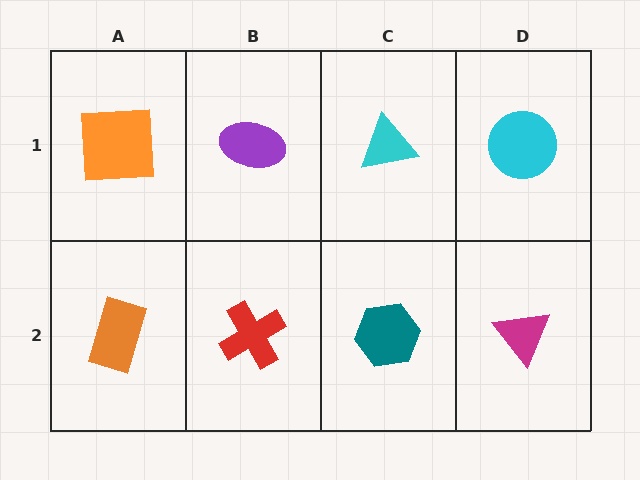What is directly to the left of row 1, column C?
A purple ellipse.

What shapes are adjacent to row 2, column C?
A cyan triangle (row 1, column C), a red cross (row 2, column B), a magenta triangle (row 2, column D).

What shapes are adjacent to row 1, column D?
A magenta triangle (row 2, column D), a cyan triangle (row 1, column C).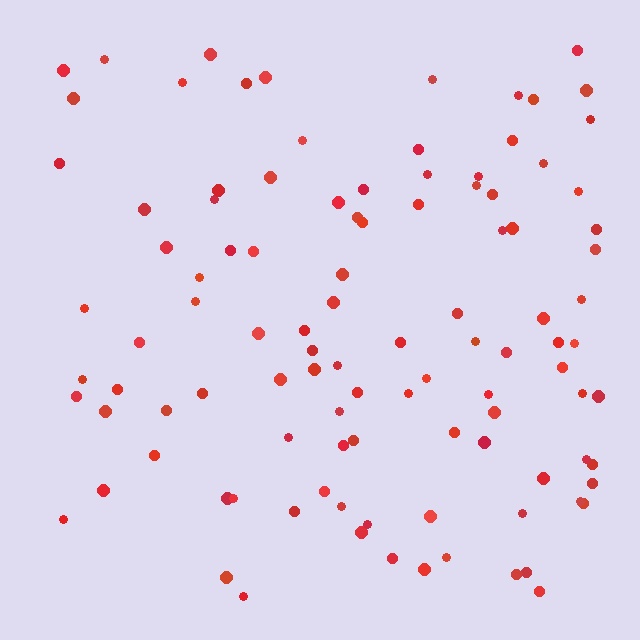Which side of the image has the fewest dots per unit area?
The left.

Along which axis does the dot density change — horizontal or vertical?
Horizontal.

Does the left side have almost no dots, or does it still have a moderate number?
Still a moderate number, just noticeably fewer than the right.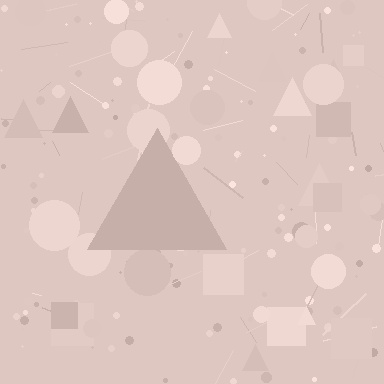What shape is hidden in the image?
A triangle is hidden in the image.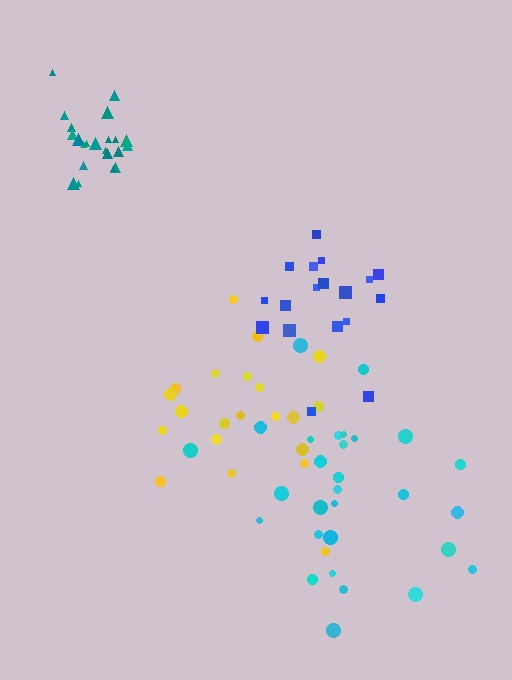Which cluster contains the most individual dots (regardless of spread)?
Cyan (29).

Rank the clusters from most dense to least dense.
teal, blue, yellow, cyan.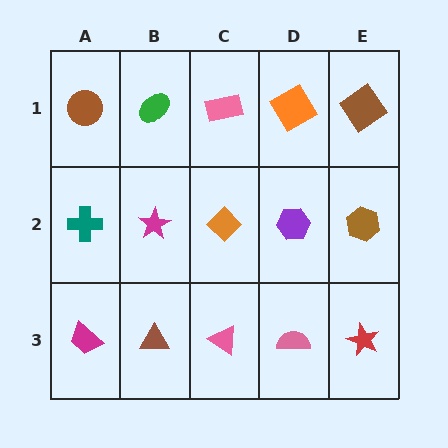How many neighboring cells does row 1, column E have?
2.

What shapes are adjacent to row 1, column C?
An orange diamond (row 2, column C), a green ellipse (row 1, column B), an orange diamond (row 1, column D).